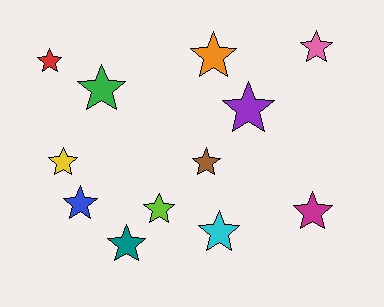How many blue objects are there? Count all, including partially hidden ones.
There is 1 blue object.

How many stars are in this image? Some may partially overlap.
There are 12 stars.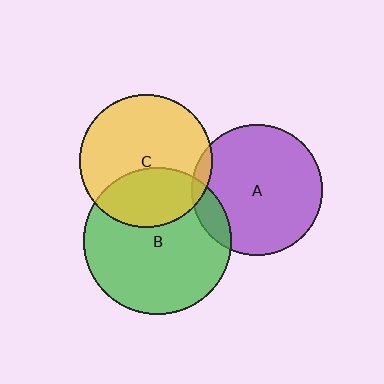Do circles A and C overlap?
Yes.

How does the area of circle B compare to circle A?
Approximately 1.3 times.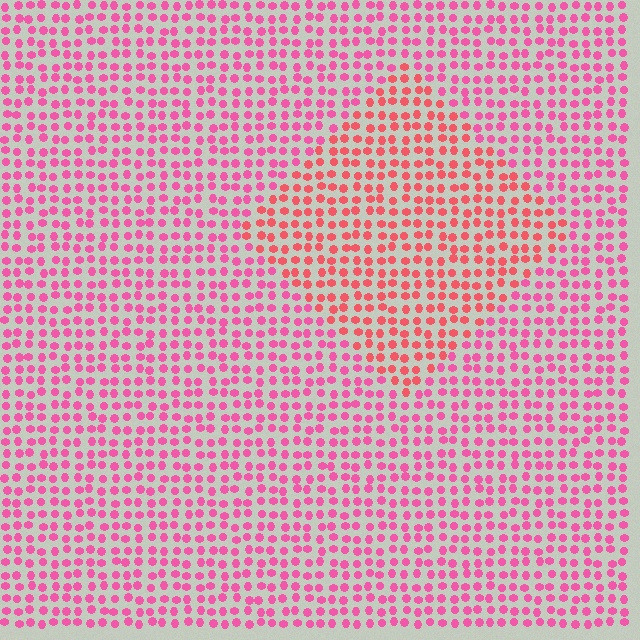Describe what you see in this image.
The image is filled with small pink elements in a uniform arrangement. A diamond-shaped region is visible where the elements are tinted to a slightly different hue, forming a subtle color boundary.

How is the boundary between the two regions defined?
The boundary is defined purely by a slight shift in hue (about 26 degrees). Spacing, size, and orientation are identical on both sides.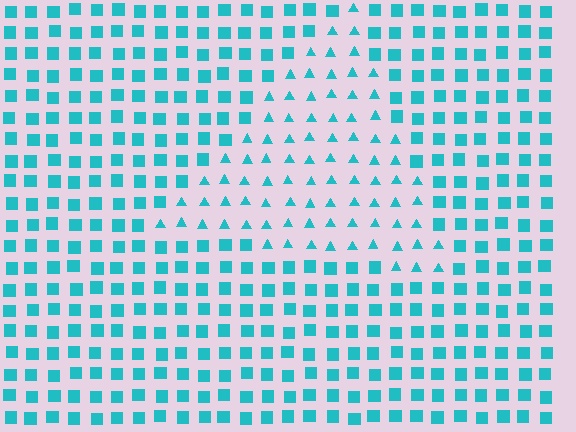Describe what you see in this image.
The image is filled with small cyan elements arranged in a uniform grid. A triangle-shaped region contains triangles, while the surrounding area contains squares. The boundary is defined purely by the change in element shape.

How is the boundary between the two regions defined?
The boundary is defined by a change in element shape: triangles inside vs. squares outside. All elements share the same color and spacing.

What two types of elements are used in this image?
The image uses triangles inside the triangle region and squares outside it.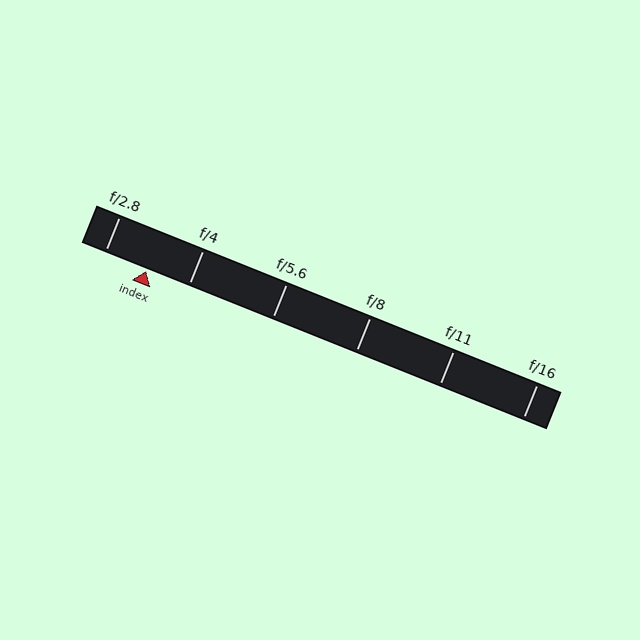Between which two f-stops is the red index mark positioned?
The index mark is between f/2.8 and f/4.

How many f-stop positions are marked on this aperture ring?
There are 6 f-stop positions marked.